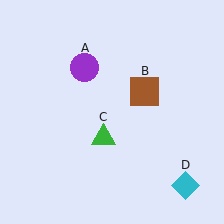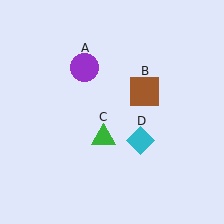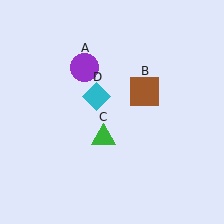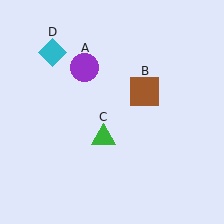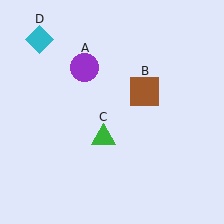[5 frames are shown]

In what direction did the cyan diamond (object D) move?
The cyan diamond (object D) moved up and to the left.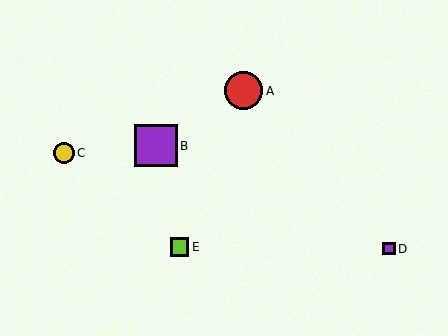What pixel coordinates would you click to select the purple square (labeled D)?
Click at (389, 249) to select the purple square D.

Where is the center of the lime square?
The center of the lime square is at (180, 247).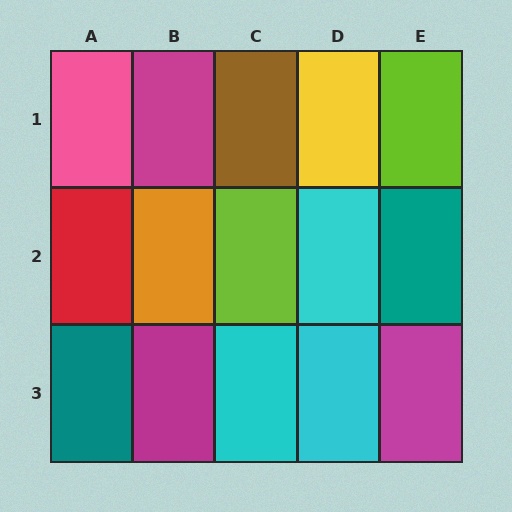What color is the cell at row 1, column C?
Brown.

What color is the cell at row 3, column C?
Cyan.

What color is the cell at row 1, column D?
Yellow.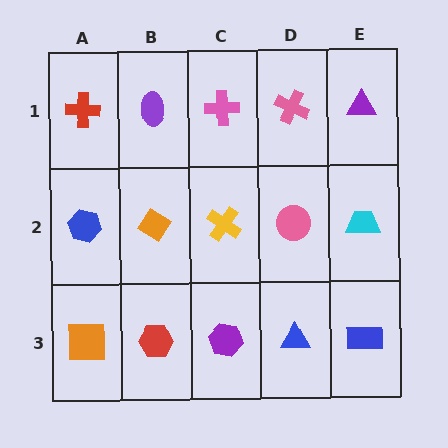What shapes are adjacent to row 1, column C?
A yellow cross (row 2, column C), a purple ellipse (row 1, column B), a pink cross (row 1, column D).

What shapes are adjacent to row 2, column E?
A purple triangle (row 1, column E), a blue rectangle (row 3, column E), a pink circle (row 2, column D).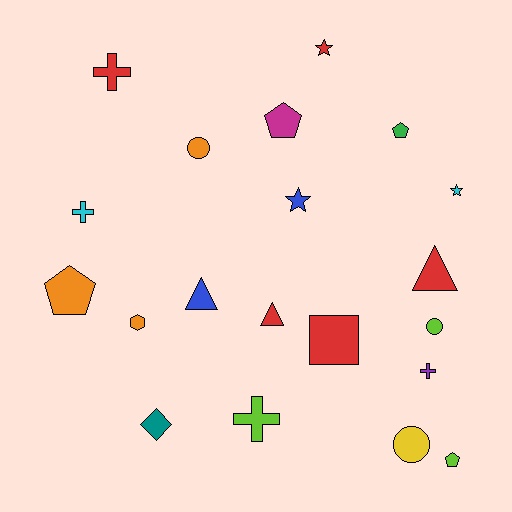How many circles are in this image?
There are 3 circles.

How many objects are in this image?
There are 20 objects.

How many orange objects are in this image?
There are 3 orange objects.